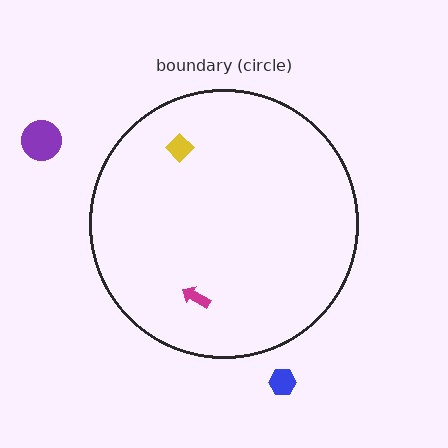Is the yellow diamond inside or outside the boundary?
Inside.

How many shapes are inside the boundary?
2 inside, 2 outside.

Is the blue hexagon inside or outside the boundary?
Outside.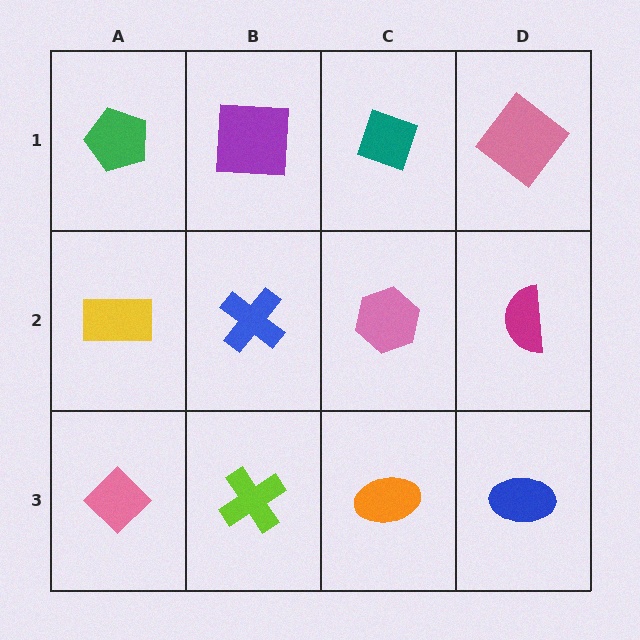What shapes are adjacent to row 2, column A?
A green pentagon (row 1, column A), a pink diamond (row 3, column A), a blue cross (row 2, column B).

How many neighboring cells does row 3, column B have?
3.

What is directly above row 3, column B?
A blue cross.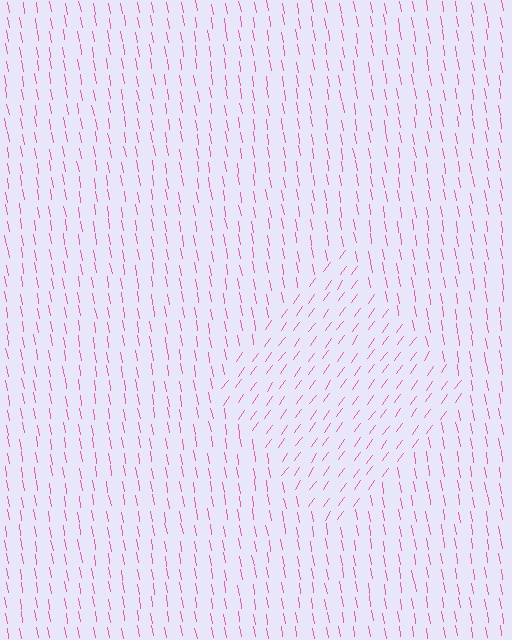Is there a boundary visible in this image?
Yes, there is a texture boundary formed by a change in line orientation.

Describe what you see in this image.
The image is filled with small pink line segments. A diamond region in the image has lines oriented differently from the surrounding lines, creating a visible texture boundary.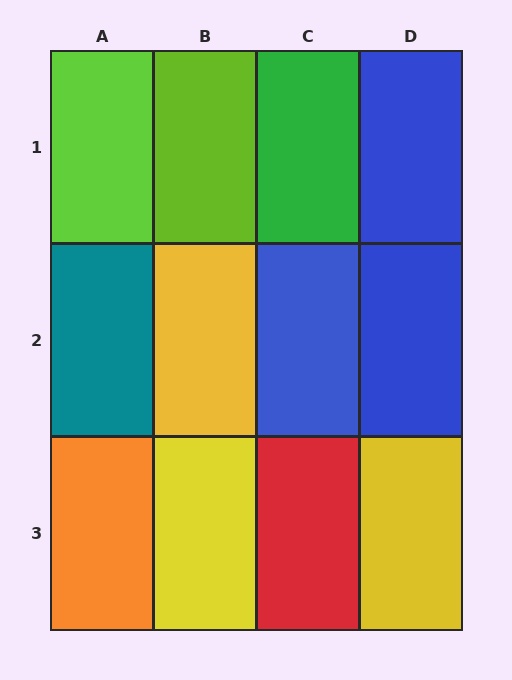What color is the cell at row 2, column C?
Blue.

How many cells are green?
1 cell is green.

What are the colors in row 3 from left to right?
Orange, yellow, red, yellow.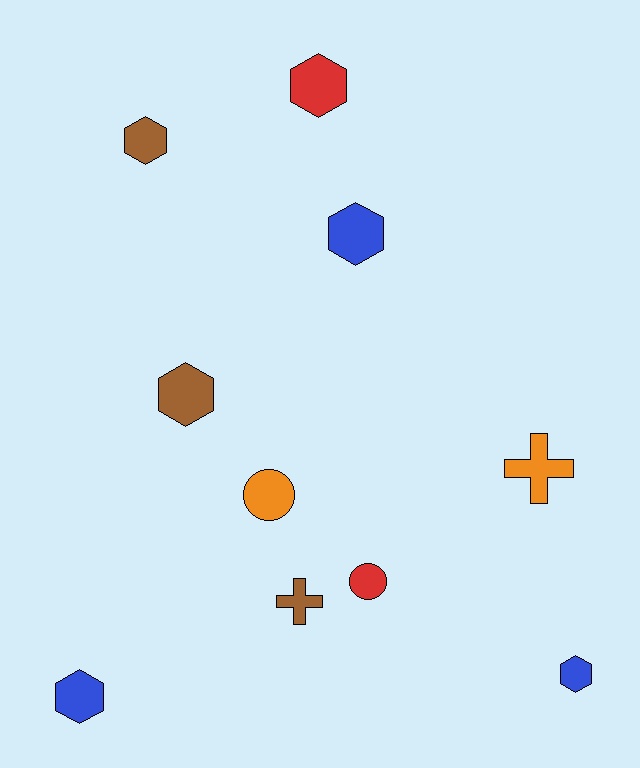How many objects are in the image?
There are 10 objects.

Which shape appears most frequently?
Hexagon, with 6 objects.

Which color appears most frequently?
Blue, with 3 objects.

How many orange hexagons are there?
There are no orange hexagons.